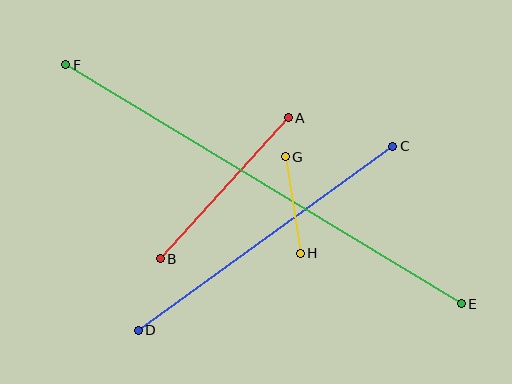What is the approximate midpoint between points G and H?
The midpoint is at approximately (293, 205) pixels.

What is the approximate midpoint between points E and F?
The midpoint is at approximately (264, 184) pixels.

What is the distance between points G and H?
The distance is approximately 98 pixels.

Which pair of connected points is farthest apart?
Points E and F are farthest apart.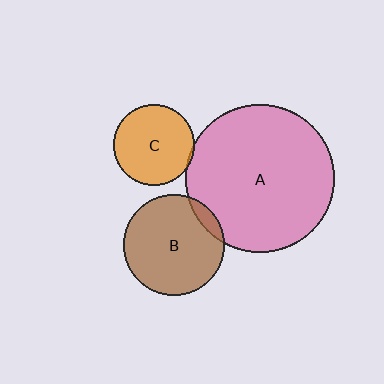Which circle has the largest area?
Circle A (pink).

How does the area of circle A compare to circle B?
Approximately 2.2 times.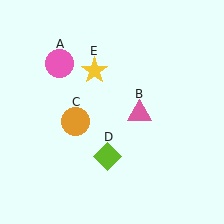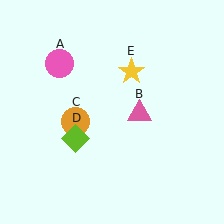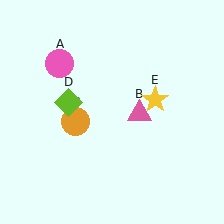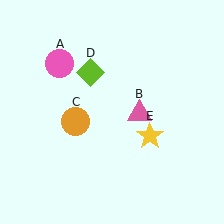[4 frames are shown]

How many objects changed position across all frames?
2 objects changed position: lime diamond (object D), yellow star (object E).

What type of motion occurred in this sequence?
The lime diamond (object D), yellow star (object E) rotated clockwise around the center of the scene.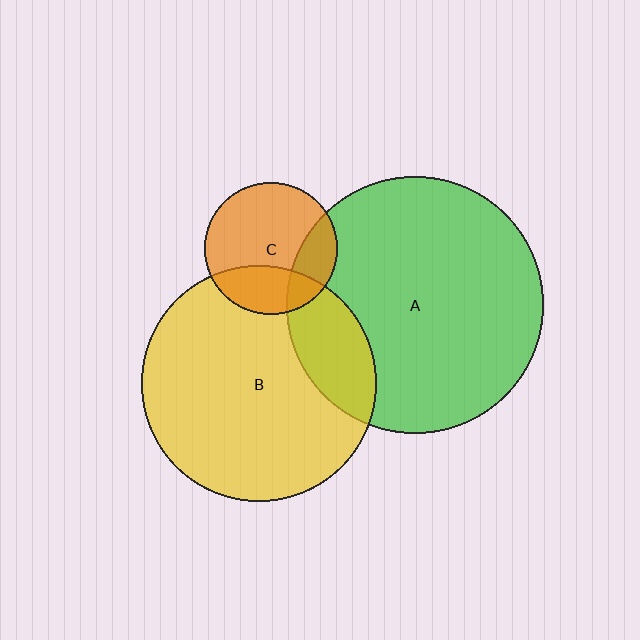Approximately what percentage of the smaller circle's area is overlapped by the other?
Approximately 20%.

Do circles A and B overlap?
Yes.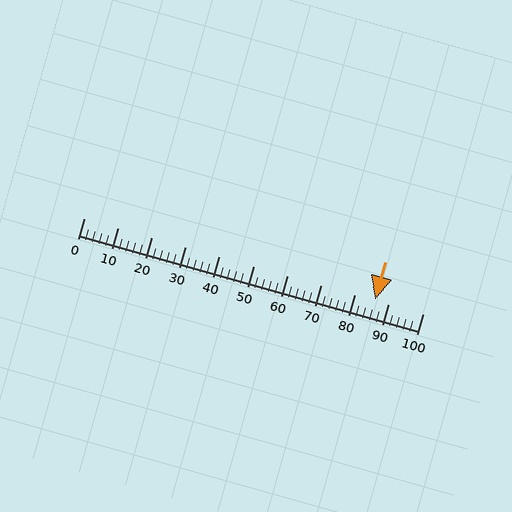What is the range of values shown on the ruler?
The ruler shows values from 0 to 100.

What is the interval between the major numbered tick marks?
The major tick marks are spaced 10 units apart.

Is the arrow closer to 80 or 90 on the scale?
The arrow is closer to 90.